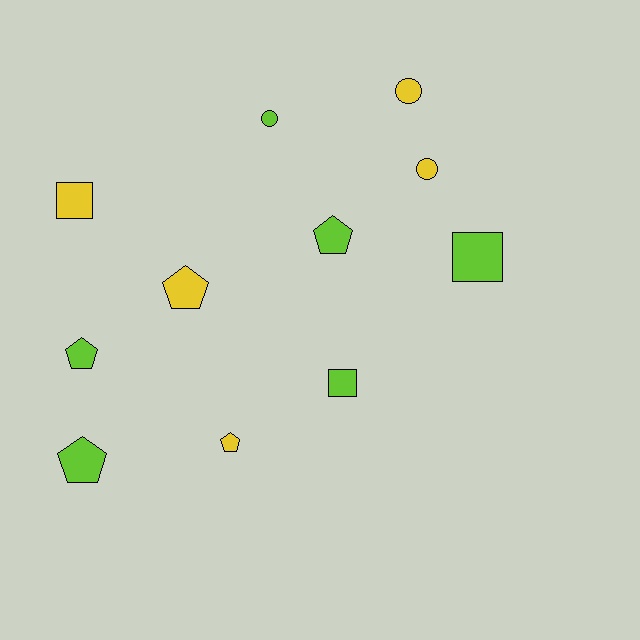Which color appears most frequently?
Lime, with 6 objects.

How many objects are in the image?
There are 11 objects.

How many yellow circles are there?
There are 2 yellow circles.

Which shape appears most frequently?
Pentagon, with 5 objects.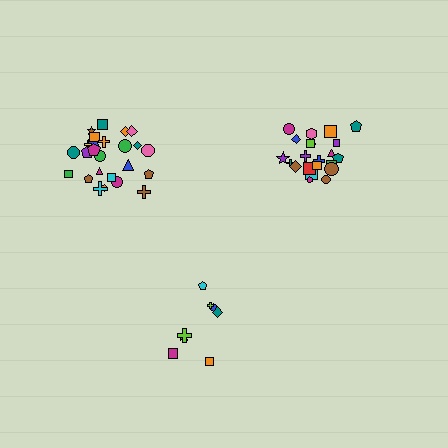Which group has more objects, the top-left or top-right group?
The top-left group.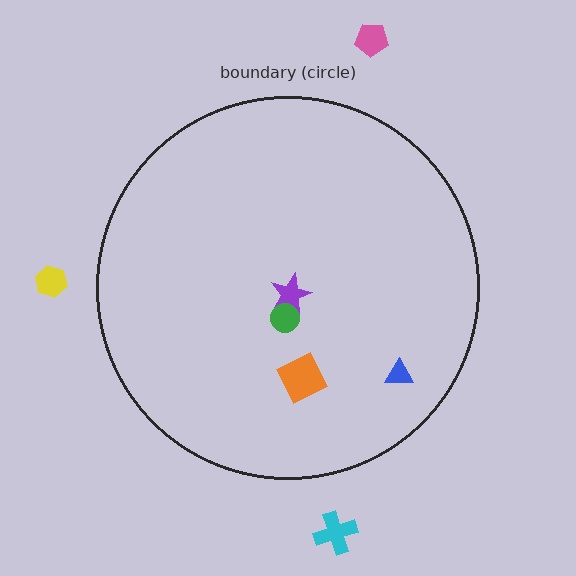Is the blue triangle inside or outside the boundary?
Inside.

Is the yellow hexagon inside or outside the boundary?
Outside.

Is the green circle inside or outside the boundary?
Inside.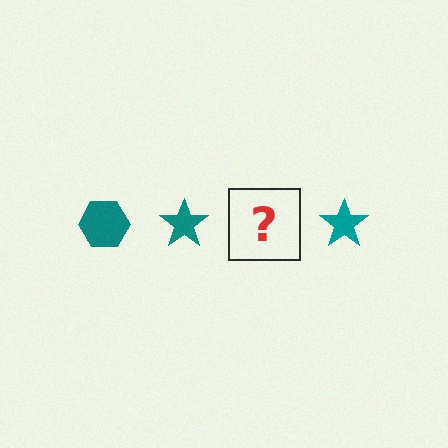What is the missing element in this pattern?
The missing element is a teal hexagon.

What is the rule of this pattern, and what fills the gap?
The rule is that the pattern cycles through hexagon, star shapes in teal. The gap should be filled with a teal hexagon.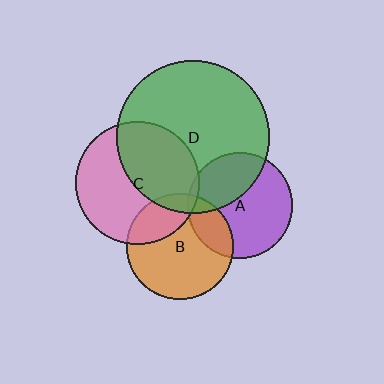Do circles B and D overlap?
Yes.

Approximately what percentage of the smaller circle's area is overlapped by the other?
Approximately 10%.